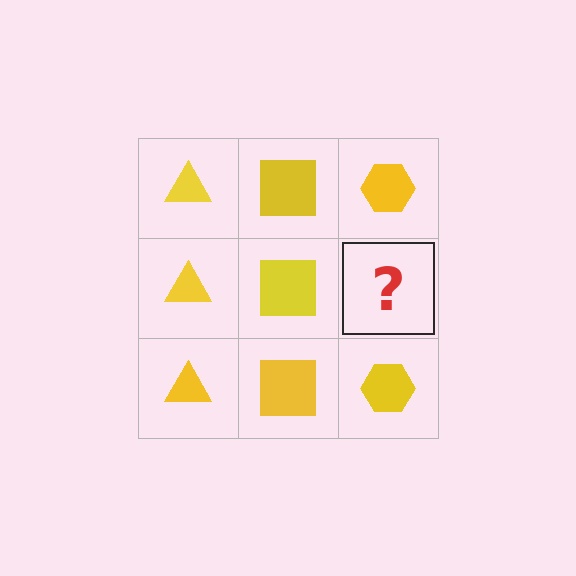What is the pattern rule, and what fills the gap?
The rule is that each column has a consistent shape. The gap should be filled with a yellow hexagon.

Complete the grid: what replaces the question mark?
The question mark should be replaced with a yellow hexagon.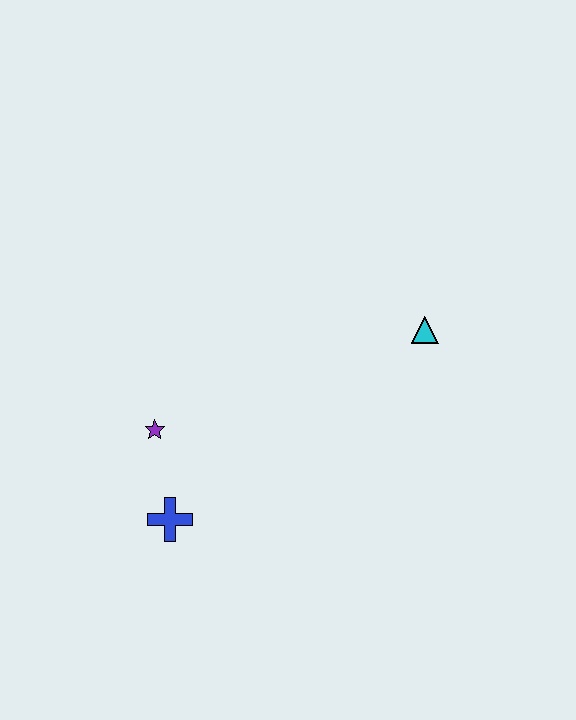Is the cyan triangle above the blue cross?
Yes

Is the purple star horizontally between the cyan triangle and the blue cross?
No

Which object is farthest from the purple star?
The cyan triangle is farthest from the purple star.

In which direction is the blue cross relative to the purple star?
The blue cross is below the purple star.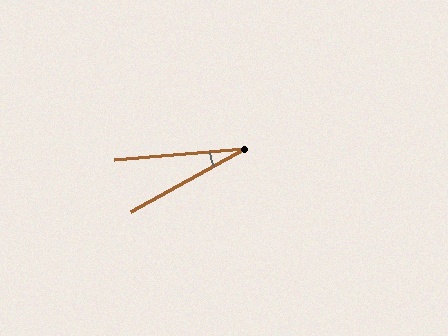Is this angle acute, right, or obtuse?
It is acute.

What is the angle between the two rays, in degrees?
Approximately 24 degrees.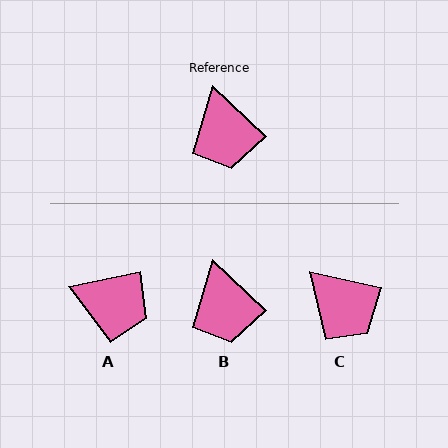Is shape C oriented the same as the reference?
No, it is off by about 30 degrees.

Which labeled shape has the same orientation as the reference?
B.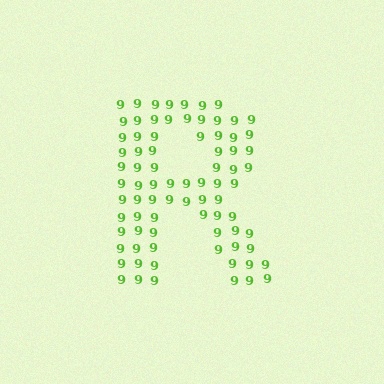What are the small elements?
The small elements are digit 9's.